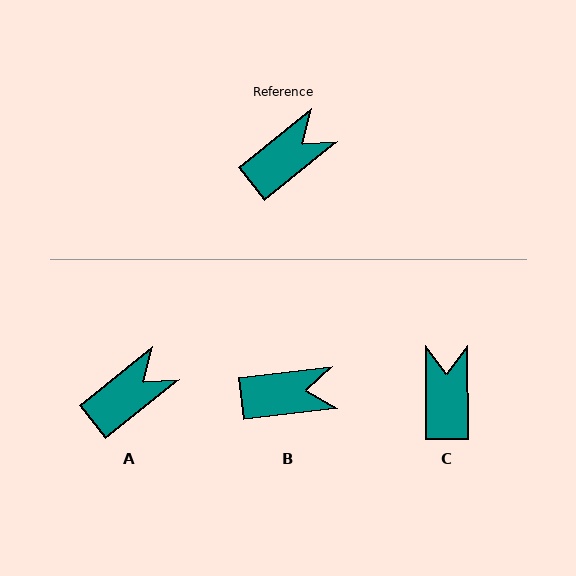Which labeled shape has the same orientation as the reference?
A.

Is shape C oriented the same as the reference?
No, it is off by about 52 degrees.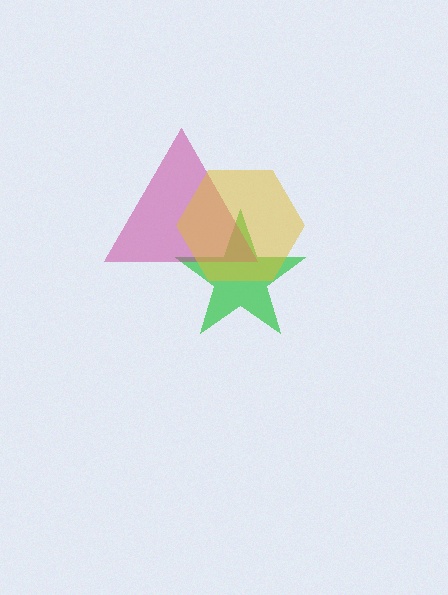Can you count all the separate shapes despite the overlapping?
Yes, there are 3 separate shapes.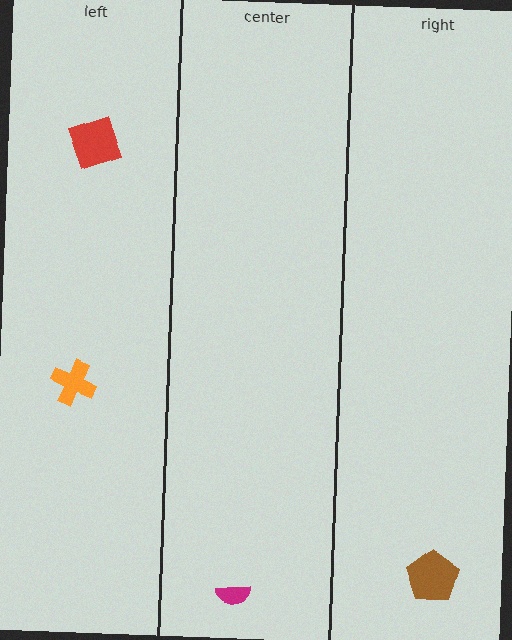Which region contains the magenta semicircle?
The center region.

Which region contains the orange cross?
The left region.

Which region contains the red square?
The left region.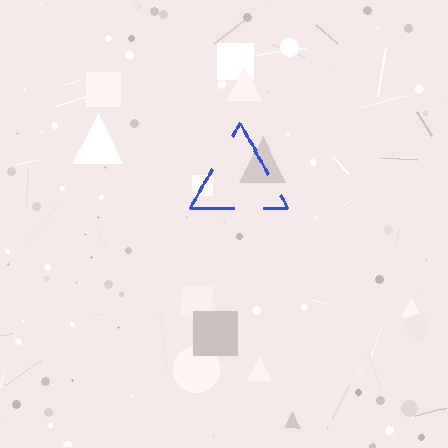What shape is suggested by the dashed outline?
The dashed outline suggests a triangle.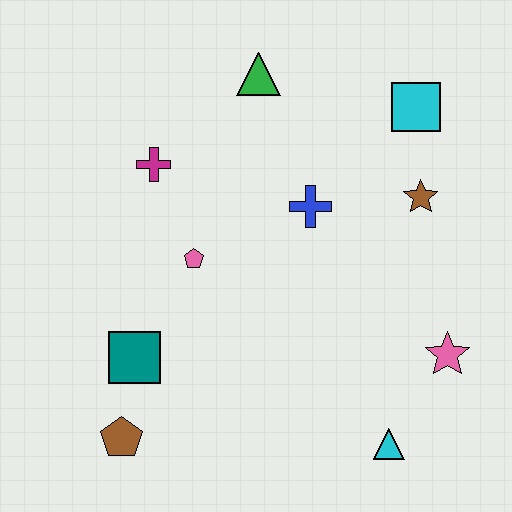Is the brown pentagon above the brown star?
No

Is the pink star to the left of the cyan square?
No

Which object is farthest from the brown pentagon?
The cyan square is farthest from the brown pentagon.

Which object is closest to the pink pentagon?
The magenta cross is closest to the pink pentagon.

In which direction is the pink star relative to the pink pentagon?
The pink star is to the right of the pink pentagon.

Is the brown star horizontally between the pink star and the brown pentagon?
Yes